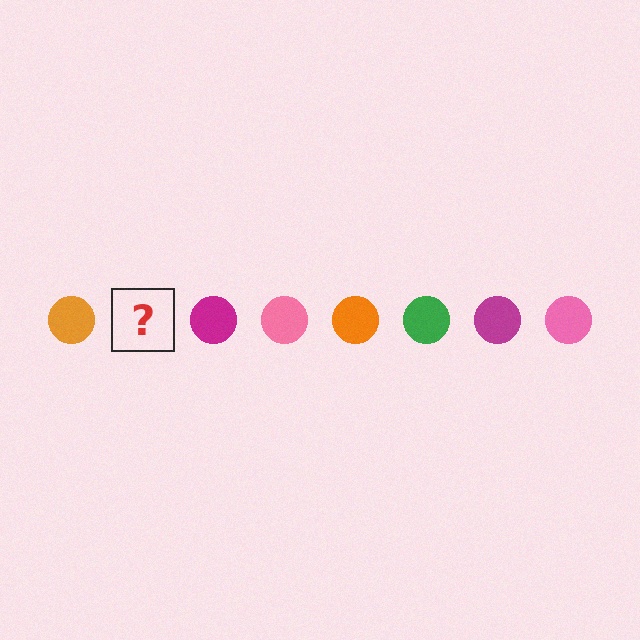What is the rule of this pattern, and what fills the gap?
The rule is that the pattern cycles through orange, green, magenta, pink circles. The gap should be filled with a green circle.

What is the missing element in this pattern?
The missing element is a green circle.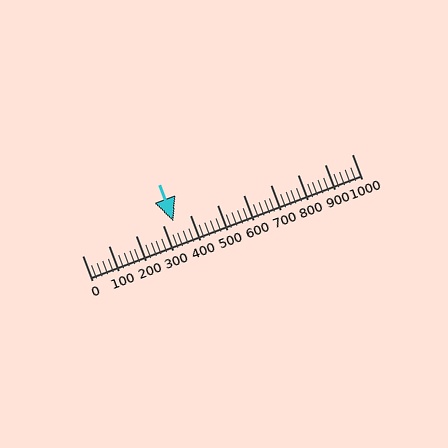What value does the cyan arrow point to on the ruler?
The cyan arrow points to approximately 340.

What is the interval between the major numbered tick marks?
The major tick marks are spaced 100 units apart.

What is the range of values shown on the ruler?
The ruler shows values from 0 to 1000.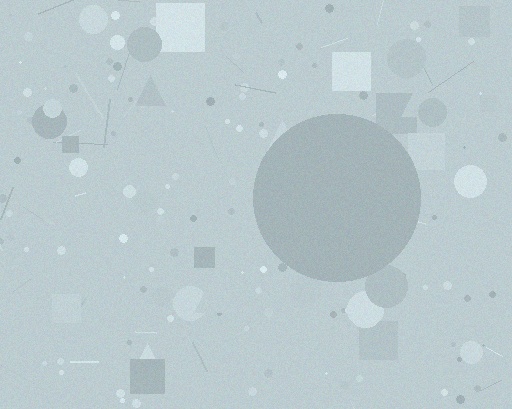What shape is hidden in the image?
A circle is hidden in the image.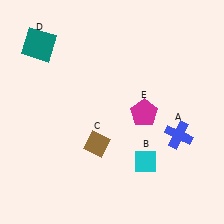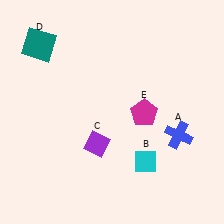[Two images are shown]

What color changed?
The diamond (C) changed from brown in Image 1 to purple in Image 2.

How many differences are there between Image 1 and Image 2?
There is 1 difference between the two images.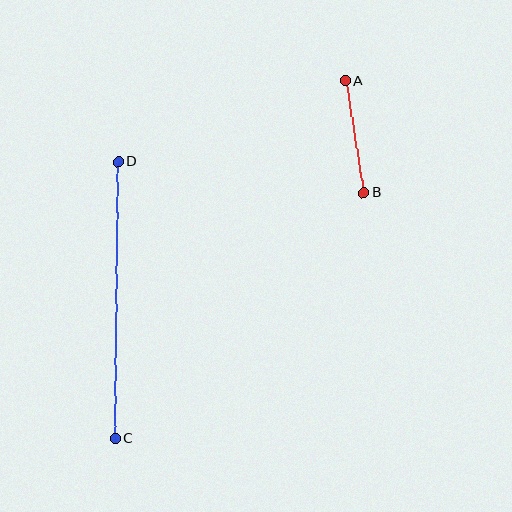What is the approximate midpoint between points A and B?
The midpoint is at approximately (355, 137) pixels.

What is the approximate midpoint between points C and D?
The midpoint is at approximately (117, 300) pixels.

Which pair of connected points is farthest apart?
Points C and D are farthest apart.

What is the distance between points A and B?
The distance is approximately 114 pixels.